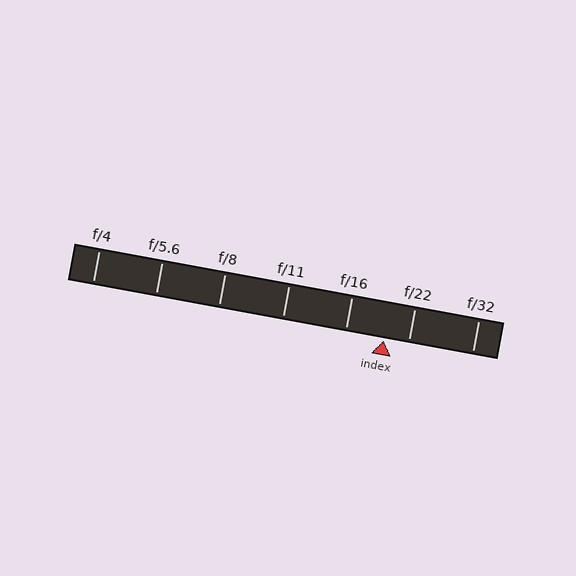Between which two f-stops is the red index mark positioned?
The index mark is between f/16 and f/22.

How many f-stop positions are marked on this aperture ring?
There are 7 f-stop positions marked.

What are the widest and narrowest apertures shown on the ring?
The widest aperture shown is f/4 and the narrowest is f/32.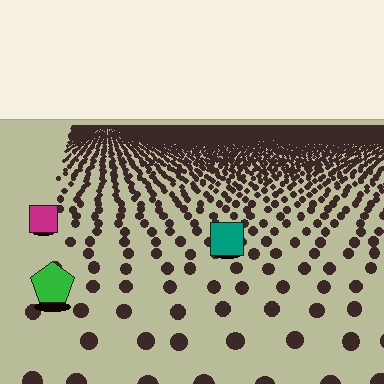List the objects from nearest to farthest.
From nearest to farthest: the green pentagon, the teal square, the magenta square.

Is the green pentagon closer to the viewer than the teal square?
Yes. The green pentagon is closer — you can tell from the texture gradient: the ground texture is coarser near it.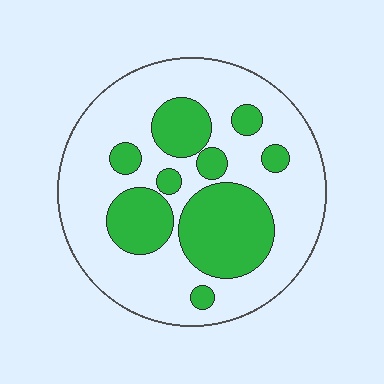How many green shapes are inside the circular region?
9.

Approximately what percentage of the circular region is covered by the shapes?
Approximately 30%.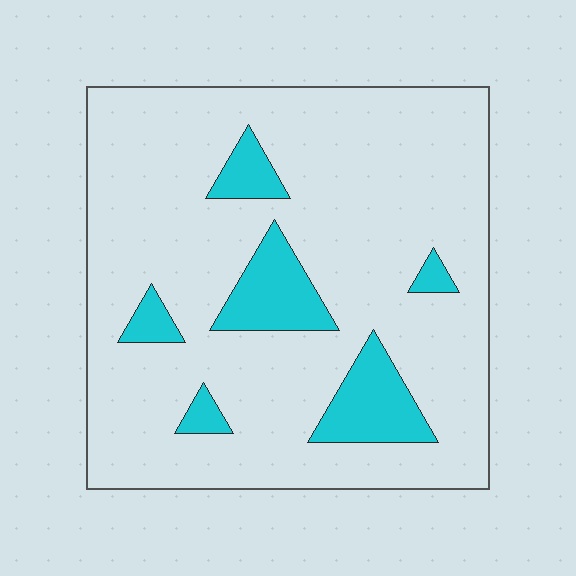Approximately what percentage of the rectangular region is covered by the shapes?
Approximately 15%.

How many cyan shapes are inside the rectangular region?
6.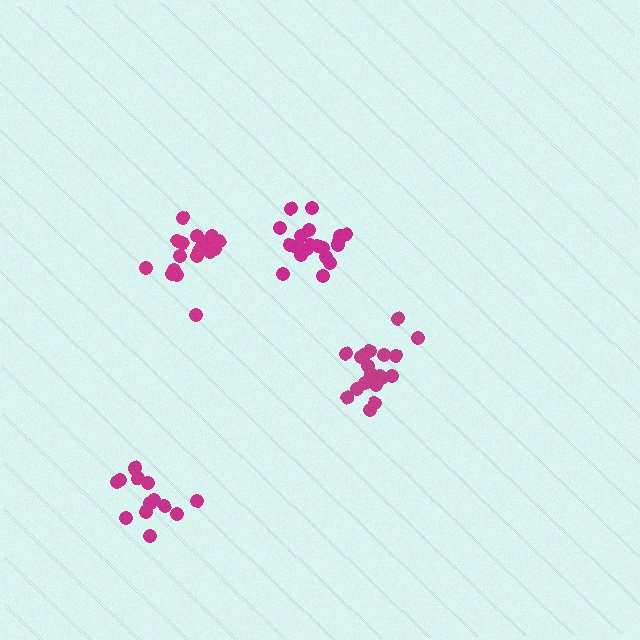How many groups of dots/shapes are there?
There are 4 groups.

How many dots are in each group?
Group 1: 19 dots, Group 2: 19 dots, Group 3: 19 dots, Group 4: 13 dots (70 total).